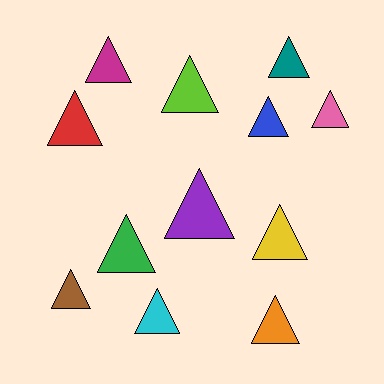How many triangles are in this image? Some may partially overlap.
There are 12 triangles.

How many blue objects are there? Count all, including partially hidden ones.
There is 1 blue object.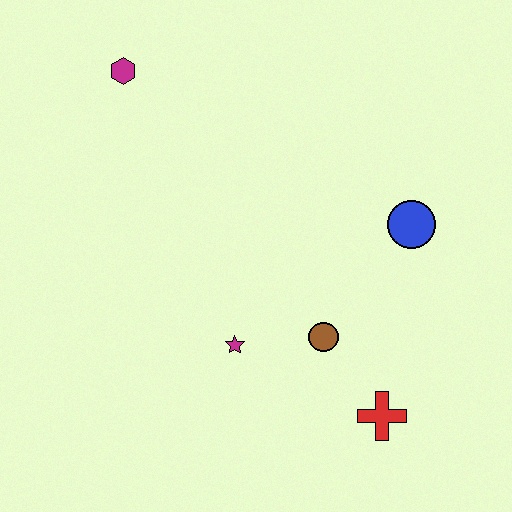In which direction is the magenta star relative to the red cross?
The magenta star is to the left of the red cross.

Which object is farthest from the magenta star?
The magenta hexagon is farthest from the magenta star.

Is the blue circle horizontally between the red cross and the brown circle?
No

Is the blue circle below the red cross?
No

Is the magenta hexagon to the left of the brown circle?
Yes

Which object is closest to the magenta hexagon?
The magenta star is closest to the magenta hexagon.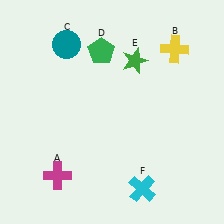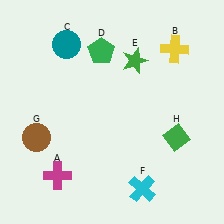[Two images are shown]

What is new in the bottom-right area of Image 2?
A green diamond (H) was added in the bottom-right area of Image 2.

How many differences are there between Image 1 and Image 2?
There are 2 differences between the two images.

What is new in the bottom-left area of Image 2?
A brown circle (G) was added in the bottom-left area of Image 2.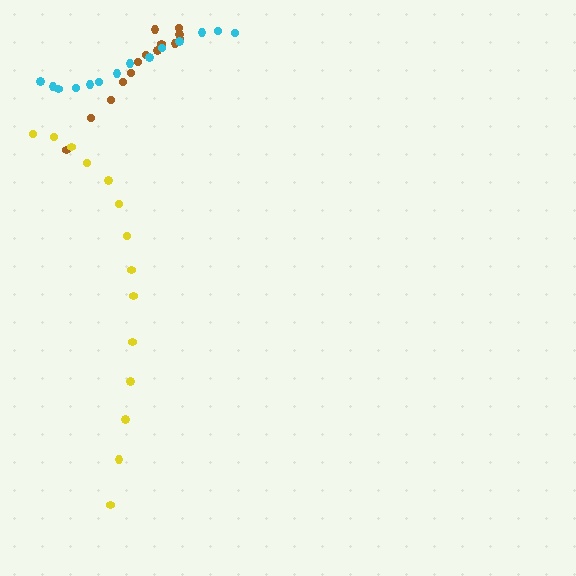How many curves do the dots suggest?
There are 3 distinct paths.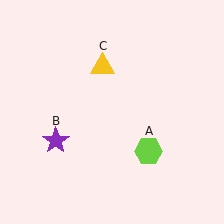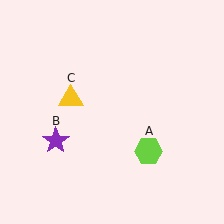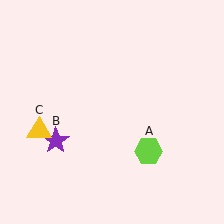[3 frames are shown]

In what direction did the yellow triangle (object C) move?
The yellow triangle (object C) moved down and to the left.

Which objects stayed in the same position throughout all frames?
Lime hexagon (object A) and purple star (object B) remained stationary.